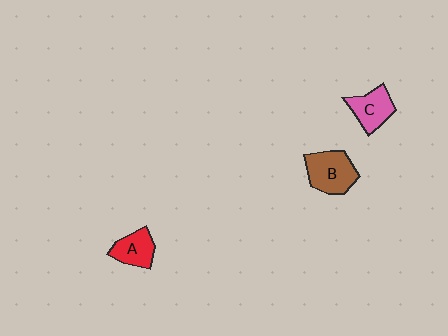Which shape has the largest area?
Shape B (brown).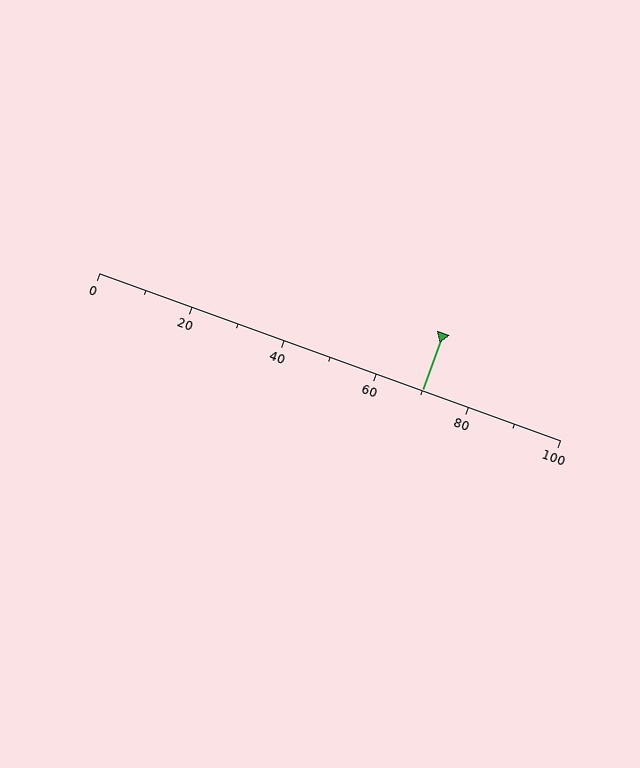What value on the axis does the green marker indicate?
The marker indicates approximately 70.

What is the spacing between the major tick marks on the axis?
The major ticks are spaced 20 apart.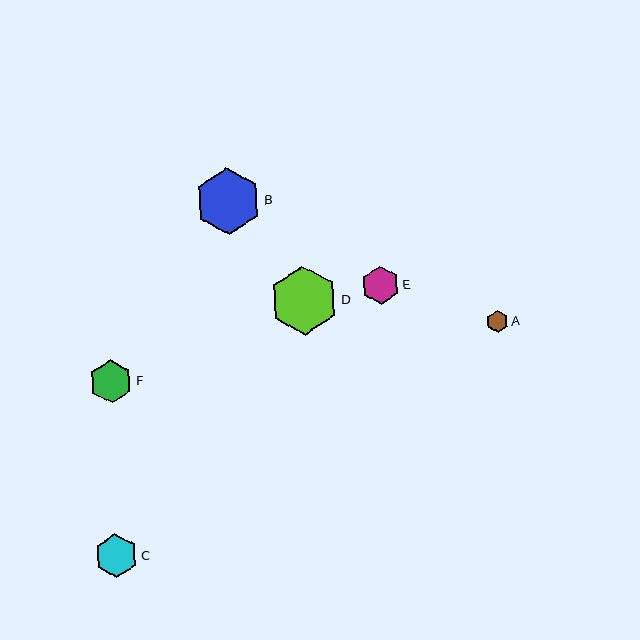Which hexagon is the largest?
Hexagon D is the largest with a size of approximately 69 pixels.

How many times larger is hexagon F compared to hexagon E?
Hexagon F is approximately 1.1 times the size of hexagon E.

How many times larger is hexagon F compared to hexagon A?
Hexagon F is approximately 1.9 times the size of hexagon A.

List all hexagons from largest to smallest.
From largest to smallest: D, B, C, F, E, A.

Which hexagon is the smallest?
Hexagon A is the smallest with a size of approximately 22 pixels.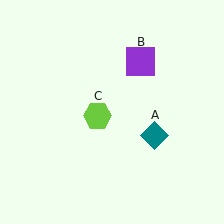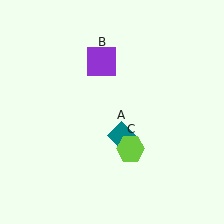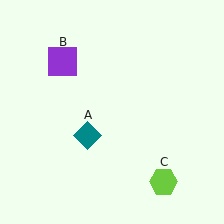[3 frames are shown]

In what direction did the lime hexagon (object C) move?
The lime hexagon (object C) moved down and to the right.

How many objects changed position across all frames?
3 objects changed position: teal diamond (object A), purple square (object B), lime hexagon (object C).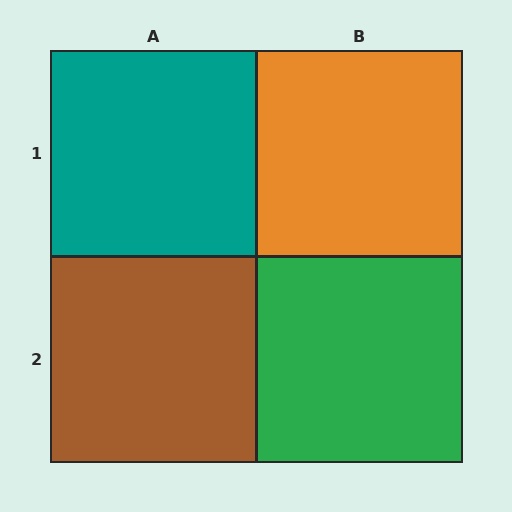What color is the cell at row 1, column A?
Teal.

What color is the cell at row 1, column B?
Orange.